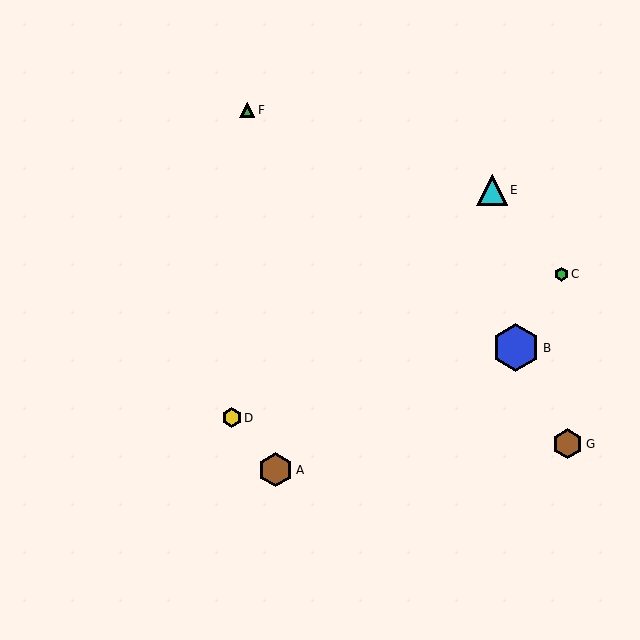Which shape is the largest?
The blue hexagon (labeled B) is the largest.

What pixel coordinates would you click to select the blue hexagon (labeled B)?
Click at (516, 348) to select the blue hexagon B.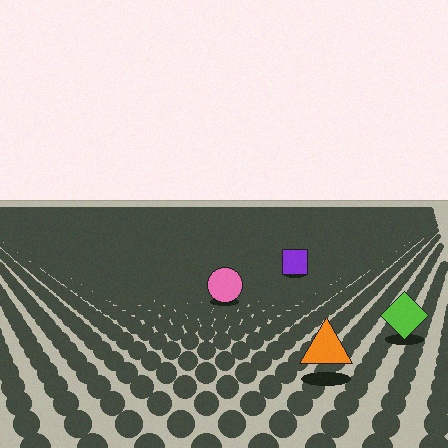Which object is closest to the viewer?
The orange triangle is closest. The texture marks near it are larger and more spread out.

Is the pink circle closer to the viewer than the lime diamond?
No. The lime diamond is closer — you can tell from the texture gradient: the ground texture is coarser near it.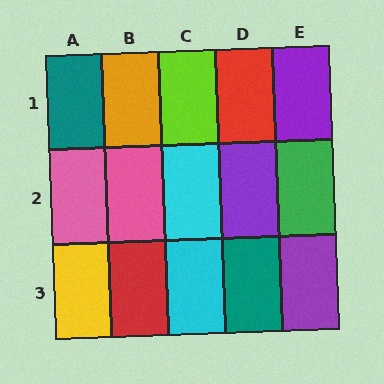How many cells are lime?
1 cell is lime.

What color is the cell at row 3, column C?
Cyan.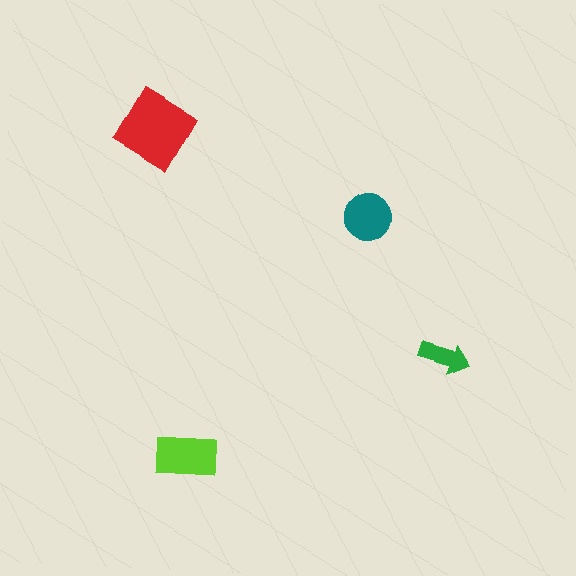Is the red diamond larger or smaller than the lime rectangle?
Larger.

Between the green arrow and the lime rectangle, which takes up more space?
The lime rectangle.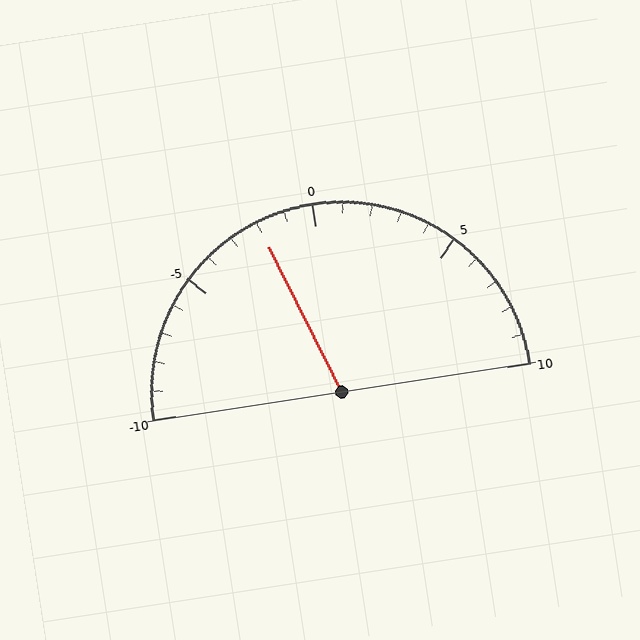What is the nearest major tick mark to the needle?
The nearest major tick mark is 0.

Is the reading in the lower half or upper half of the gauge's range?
The reading is in the lower half of the range (-10 to 10).